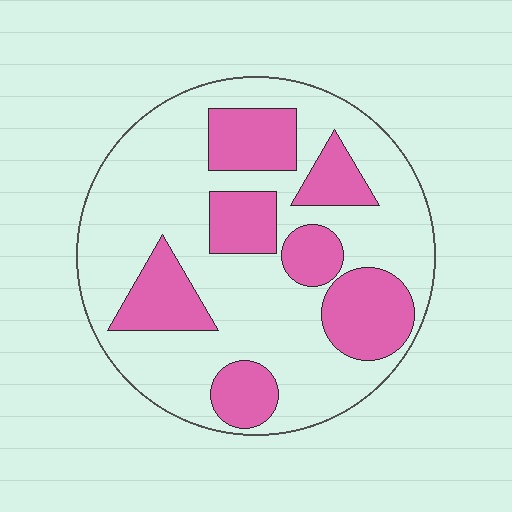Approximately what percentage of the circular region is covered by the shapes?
Approximately 30%.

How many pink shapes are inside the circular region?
7.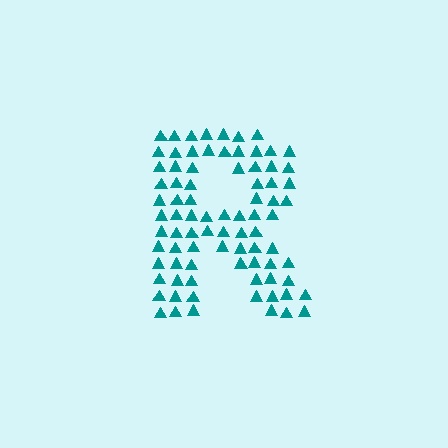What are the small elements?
The small elements are triangles.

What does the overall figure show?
The overall figure shows the letter R.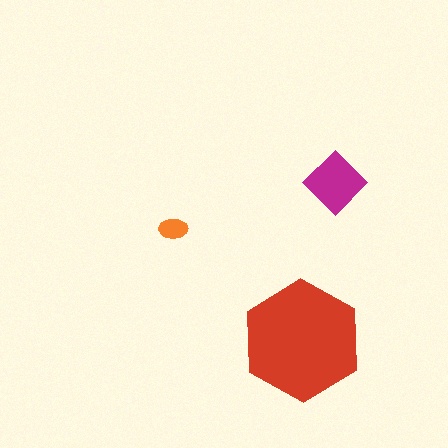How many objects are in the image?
There are 3 objects in the image.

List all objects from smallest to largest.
The orange ellipse, the magenta diamond, the red hexagon.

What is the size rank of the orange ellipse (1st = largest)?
3rd.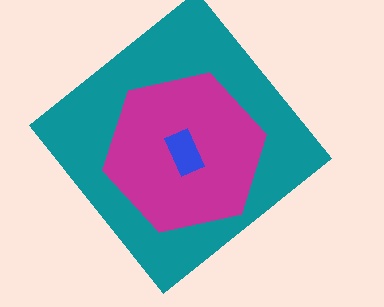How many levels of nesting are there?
3.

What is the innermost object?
The blue rectangle.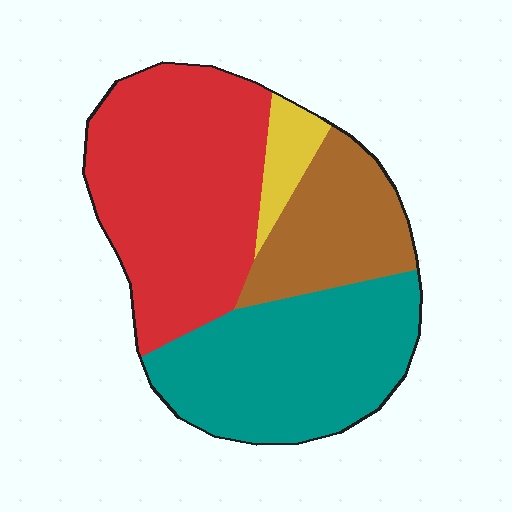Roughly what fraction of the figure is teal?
Teal takes up about one third (1/3) of the figure.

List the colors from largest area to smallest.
From largest to smallest: red, teal, brown, yellow.